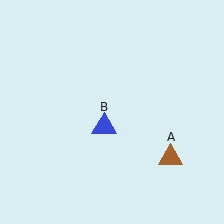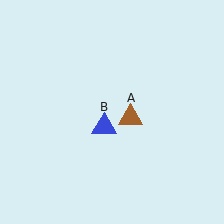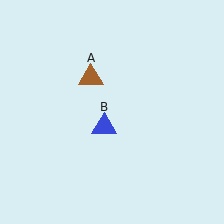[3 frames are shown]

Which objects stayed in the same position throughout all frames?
Blue triangle (object B) remained stationary.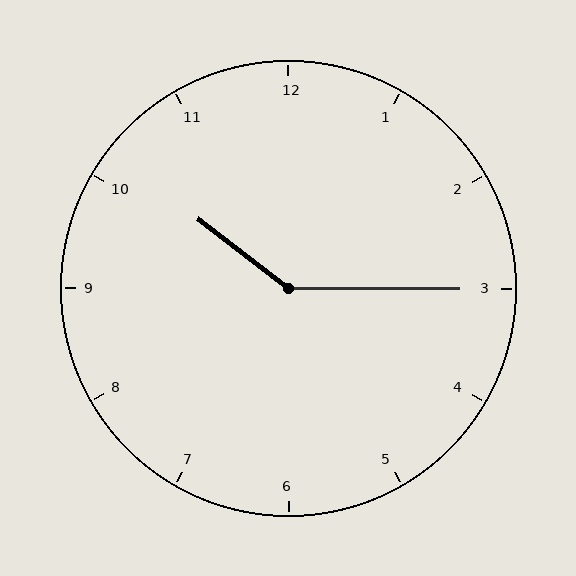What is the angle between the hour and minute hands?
Approximately 142 degrees.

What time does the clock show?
10:15.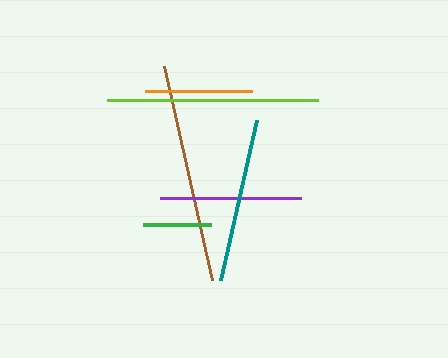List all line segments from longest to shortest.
From longest to shortest: brown, lime, teal, purple, orange, green.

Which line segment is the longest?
The brown line is the longest at approximately 220 pixels.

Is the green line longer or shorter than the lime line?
The lime line is longer than the green line.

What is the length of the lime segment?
The lime segment is approximately 210 pixels long.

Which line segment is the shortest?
The green line is the shortest at approximately 68 pixels.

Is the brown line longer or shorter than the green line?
The brown line is longer than the green line.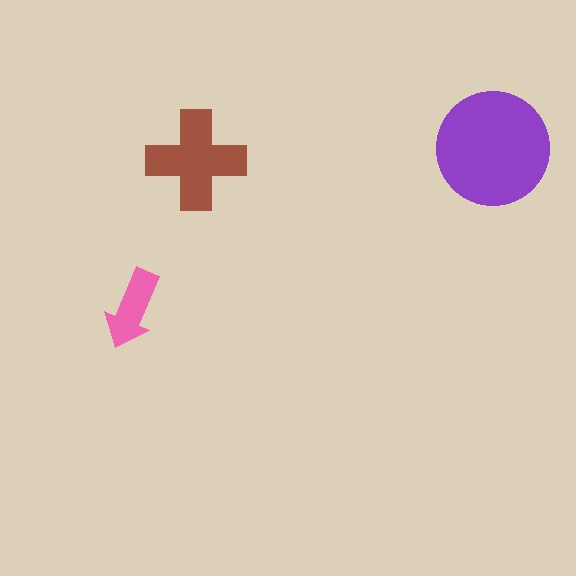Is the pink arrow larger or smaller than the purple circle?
Smaller.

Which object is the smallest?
The pink arrow.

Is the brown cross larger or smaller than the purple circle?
Smaller.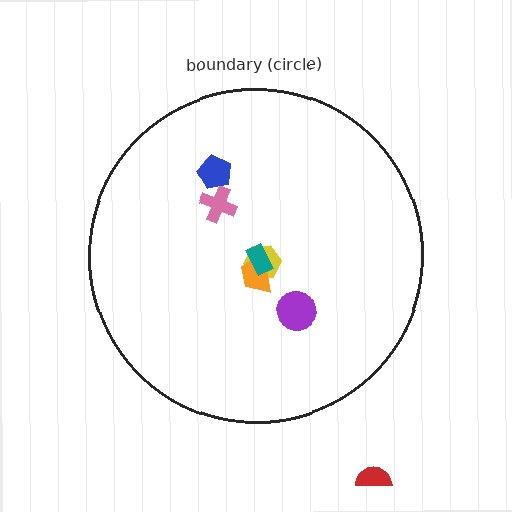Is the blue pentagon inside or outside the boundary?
Inside.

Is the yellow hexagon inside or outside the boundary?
Inside.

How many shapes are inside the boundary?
6 inside, 1 outside.